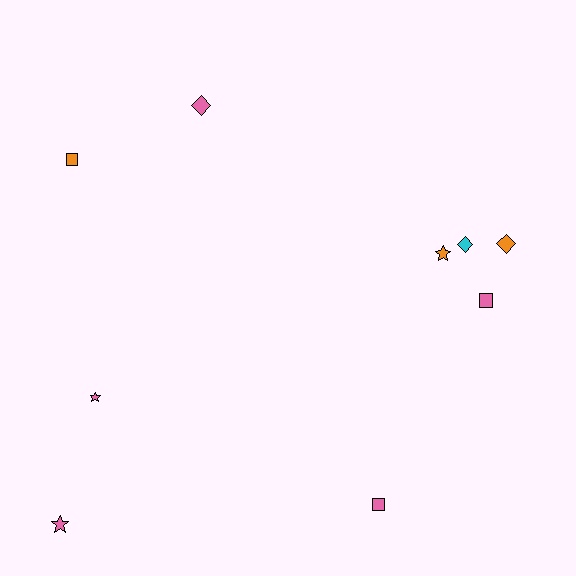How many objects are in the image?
There are 9 objects.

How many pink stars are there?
There are 2 pink stars.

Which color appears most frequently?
Pink, with 5 objects.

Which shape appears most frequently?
Square, with 3 objects.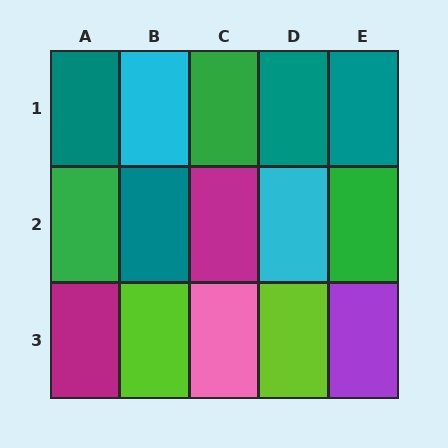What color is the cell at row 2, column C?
Magenta.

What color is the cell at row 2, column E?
Green.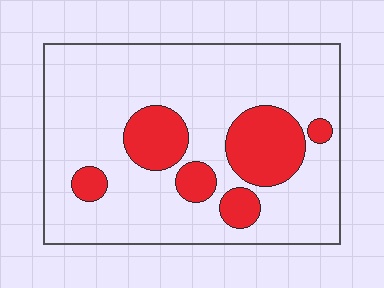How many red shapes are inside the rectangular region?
6.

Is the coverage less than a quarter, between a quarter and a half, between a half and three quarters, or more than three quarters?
Less than a quarter.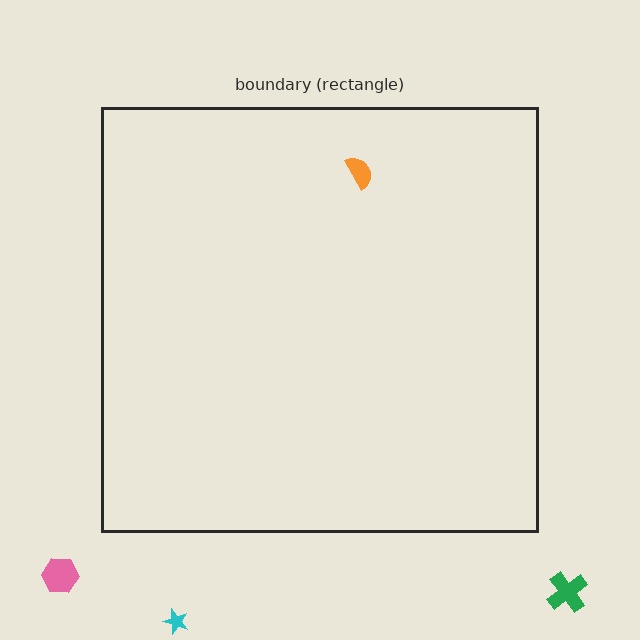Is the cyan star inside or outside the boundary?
Outside.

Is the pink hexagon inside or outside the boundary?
Outside.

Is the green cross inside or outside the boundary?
Outside.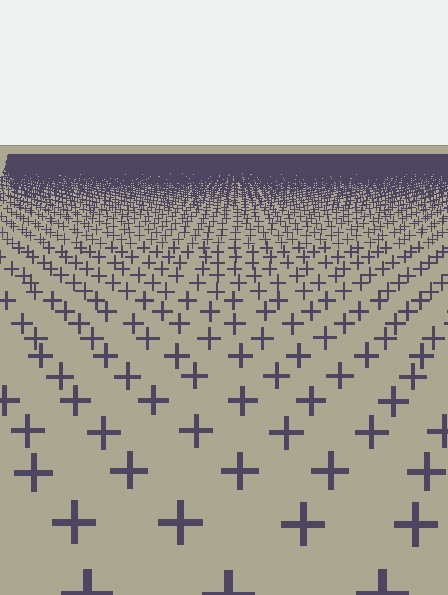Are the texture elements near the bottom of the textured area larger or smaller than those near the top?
Larger. Near the bottom, elements are closer to the viewer and appear at a bigger on-screen size.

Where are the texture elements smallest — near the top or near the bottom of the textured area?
Near the top.